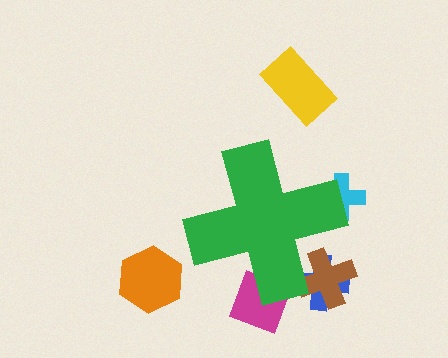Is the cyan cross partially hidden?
Yes, the cyan cross is partially hidden behind the green cross.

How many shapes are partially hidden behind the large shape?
4 shapes are partially hidden.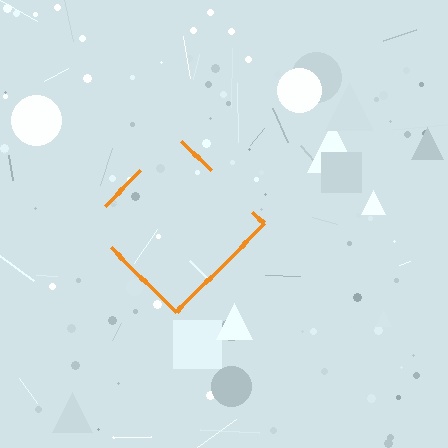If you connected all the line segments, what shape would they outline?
They would outline a diamond.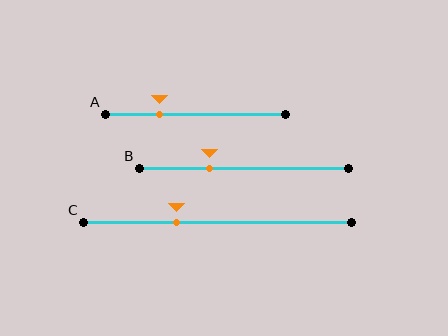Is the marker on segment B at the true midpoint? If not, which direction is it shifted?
No, the marker on segment B is shifted to the left by about 16% of the segment length.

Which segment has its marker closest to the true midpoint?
Segment C has its marker closest to the true midpoint.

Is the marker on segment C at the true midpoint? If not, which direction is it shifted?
No, the marker on segment C is shifted to the left by about 15% of the segment length.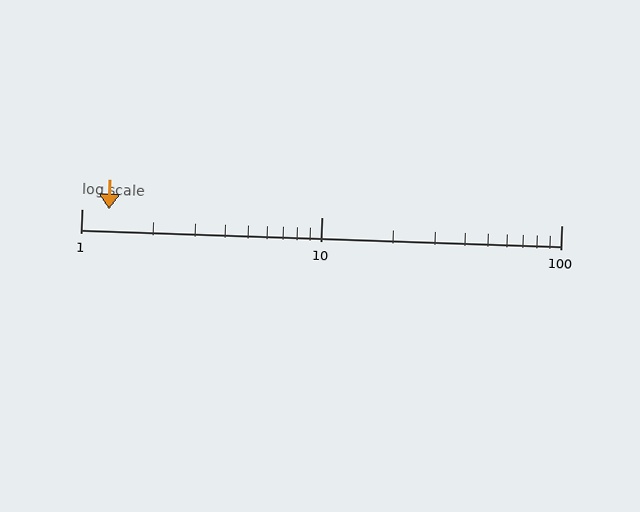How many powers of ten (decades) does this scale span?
The scale spans 2 decades, from 1 to 100.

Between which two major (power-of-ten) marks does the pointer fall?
The pointer is between 1 and 10.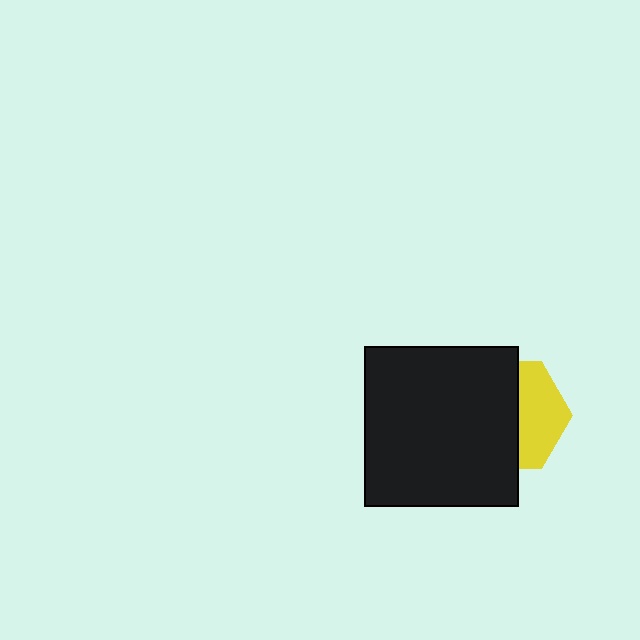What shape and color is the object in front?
The object in front is a black rectangle.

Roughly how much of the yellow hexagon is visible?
A small part of it is visible (roughly 40%).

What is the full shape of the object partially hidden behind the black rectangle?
The partially hidden object is a yellow hexagon.